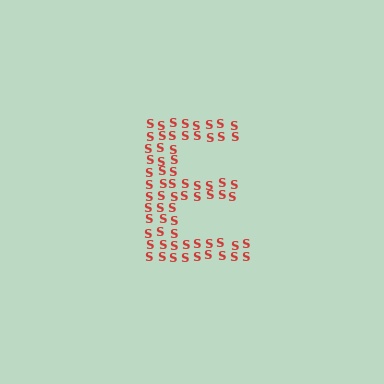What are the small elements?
The small elements are letter S's.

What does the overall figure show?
The overall figure shows the letter E.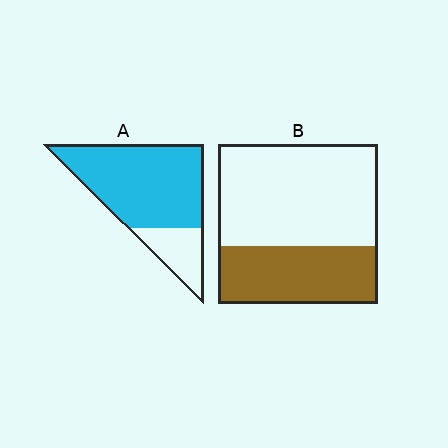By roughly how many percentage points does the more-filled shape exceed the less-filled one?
By roughly 40 percentage points (A over B).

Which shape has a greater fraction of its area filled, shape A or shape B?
Shape A.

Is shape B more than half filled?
No.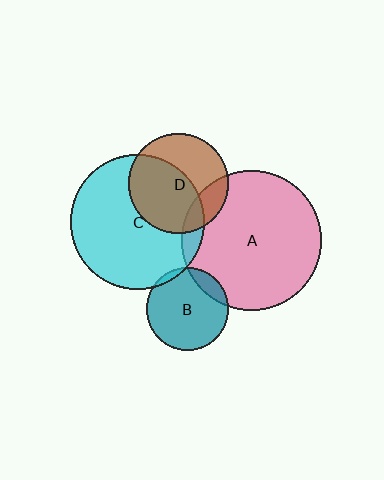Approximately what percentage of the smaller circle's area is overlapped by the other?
Approximately 5%.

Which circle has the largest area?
Circle A (pink).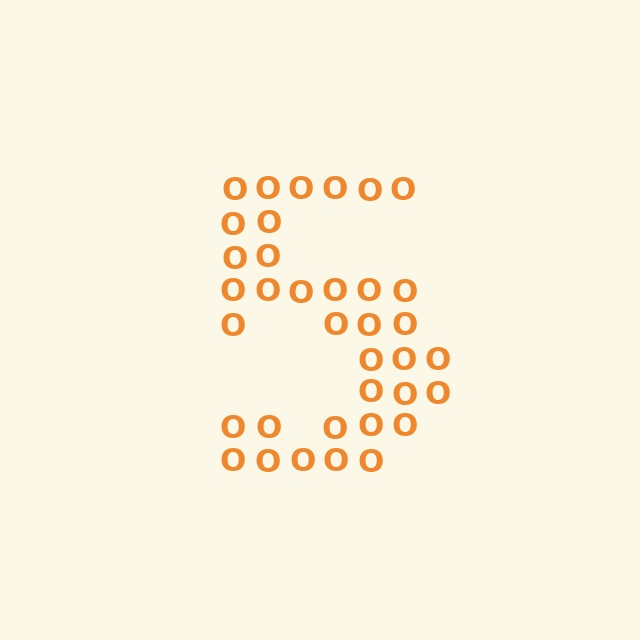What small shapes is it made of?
It is made of small letter O's.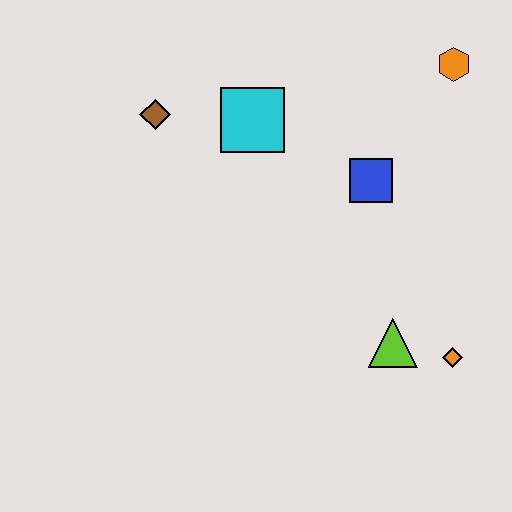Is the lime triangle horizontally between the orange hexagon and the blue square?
Yes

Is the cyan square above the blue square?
Yes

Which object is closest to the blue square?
The cyan square is closest to the blue square.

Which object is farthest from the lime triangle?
The brown diamond is farthest from the lime triangle.